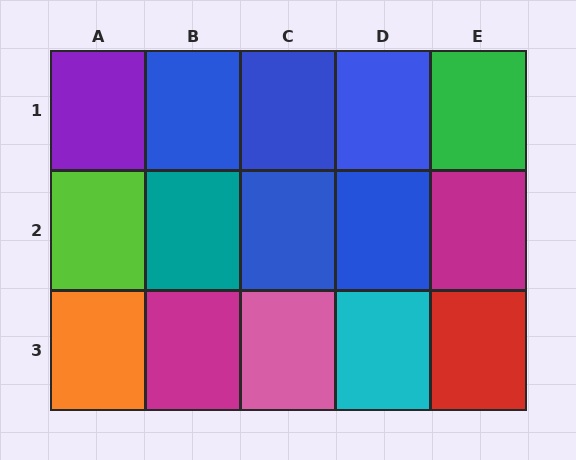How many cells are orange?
1 cell is orange.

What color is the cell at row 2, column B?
Teal.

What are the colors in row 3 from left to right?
Orange, magenta, pink, cyan, red.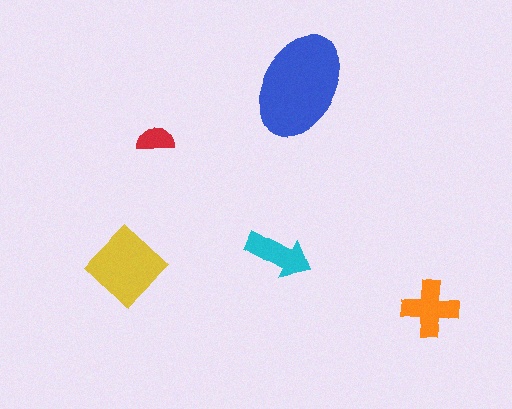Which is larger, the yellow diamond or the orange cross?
The yellow diamond.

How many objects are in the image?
There are 5 objects in the image.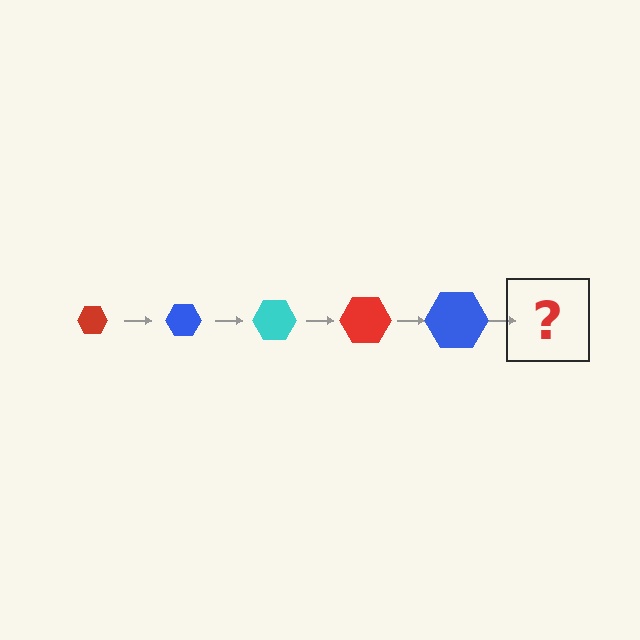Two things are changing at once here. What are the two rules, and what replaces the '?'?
The two rules are that the hexagon grows larger each step and the color cycles through red, blue, and cyan. The '?' should be a cyan hexagon, larger than the previous one.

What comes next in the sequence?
The next element should be a cyan hexagon, larger than the previous one.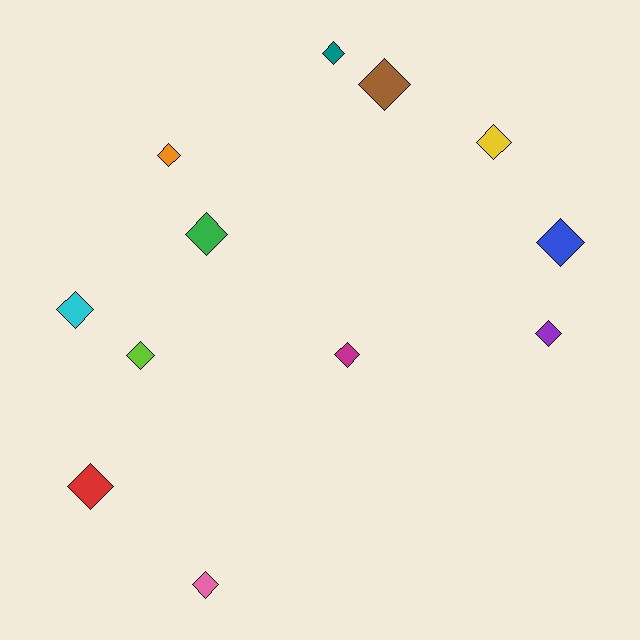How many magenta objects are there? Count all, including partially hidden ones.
There is 1 magenta object.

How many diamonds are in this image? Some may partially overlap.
There are 12 diamonds.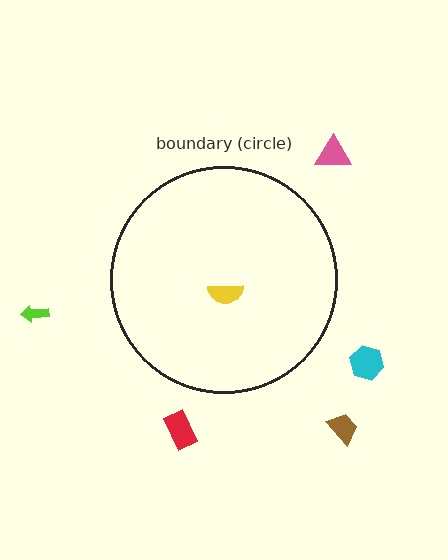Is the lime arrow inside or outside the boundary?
Outside.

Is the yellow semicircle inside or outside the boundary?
Inside.